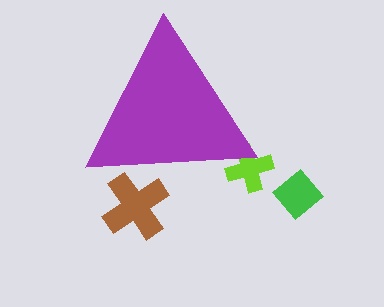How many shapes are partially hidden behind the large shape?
2 shapes are partially hidden.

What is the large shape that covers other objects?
A purple triangle.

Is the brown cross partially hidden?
Yes, the brown cross is partially hidden behind the purple triangle.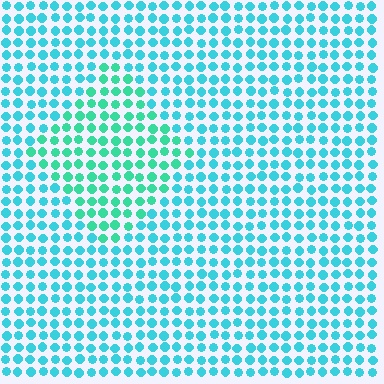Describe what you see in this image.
The image is filled with small cyan elements in a uniform arrangement. A diamond-shaped region is visible where the elements are tinted to a slightly different hue, forming a subtle color boundary.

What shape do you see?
I see a diamond.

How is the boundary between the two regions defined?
The boundary is defined purely by a slight shift in hue (about 27 degrees). Spacing, size, and orientation are identical on both sides.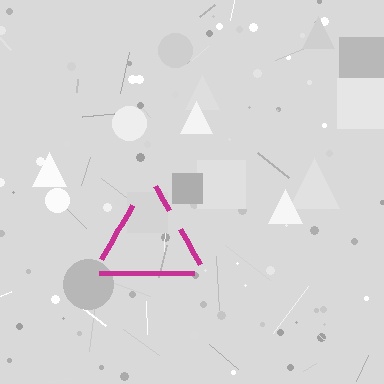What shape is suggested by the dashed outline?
The dashed outline suggests a triangle.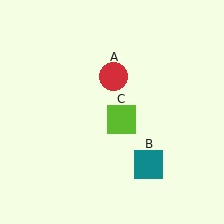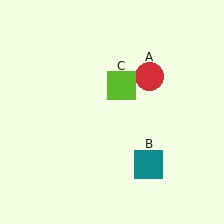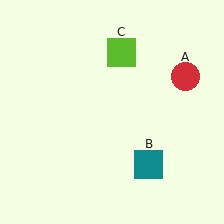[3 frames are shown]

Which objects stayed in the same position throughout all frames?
Teal square (object B) remained stationary.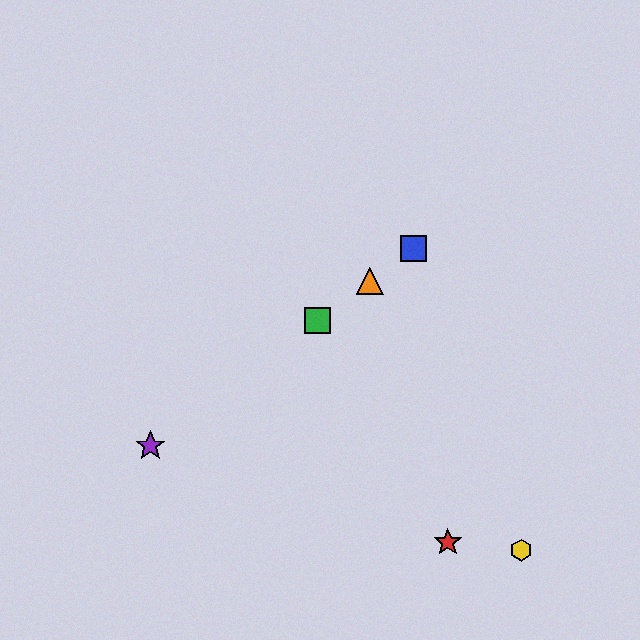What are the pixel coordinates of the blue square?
The blue square is at (413, 248).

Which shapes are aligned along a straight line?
The blue square, the green square, the purple star, the orange triangle are aligned along a straight line.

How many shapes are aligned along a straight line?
4 shapes (the blue square, the green square, the purple star, the orange triangle) are aligned along a straight line.